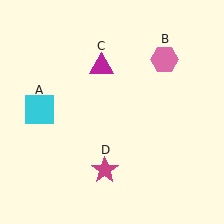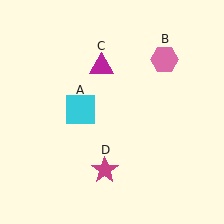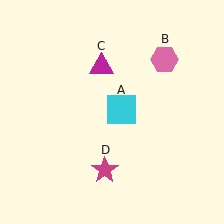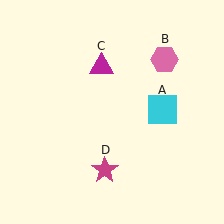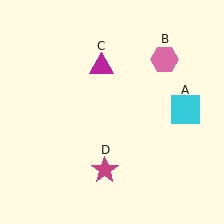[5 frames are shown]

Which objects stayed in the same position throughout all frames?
Pink hexagon (object B) and magenta triangle (object C) and magenta star (object D) remained stationary.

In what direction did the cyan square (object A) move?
The cyan square (object A) moved right.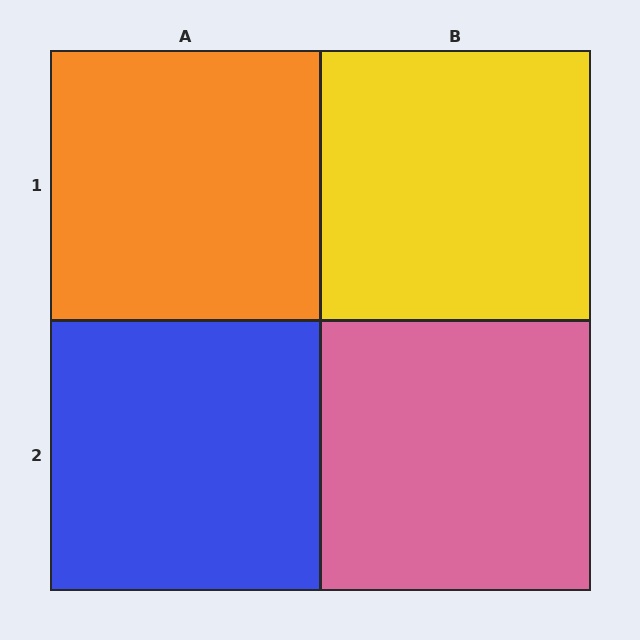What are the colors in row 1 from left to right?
Orange, yellow.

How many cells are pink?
1 cell is pink.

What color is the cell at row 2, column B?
Pink.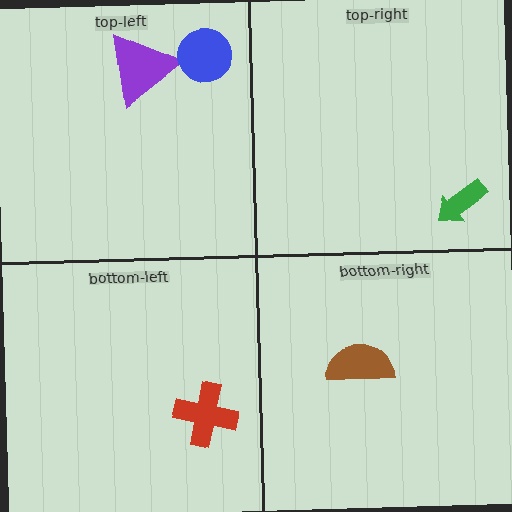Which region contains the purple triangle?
The top-left region.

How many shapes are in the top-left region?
2.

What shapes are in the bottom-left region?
The red cross.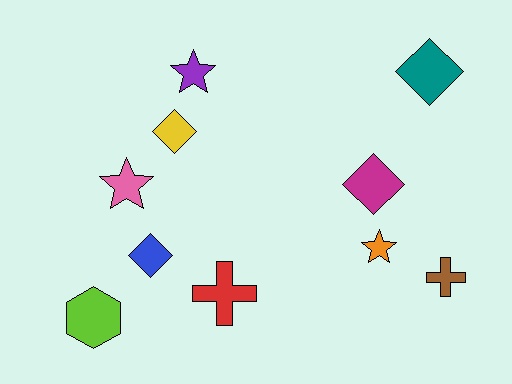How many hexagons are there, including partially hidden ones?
There is 1 hexagon.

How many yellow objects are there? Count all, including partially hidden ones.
There is 1 yellow object.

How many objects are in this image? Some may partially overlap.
There are 10 objects.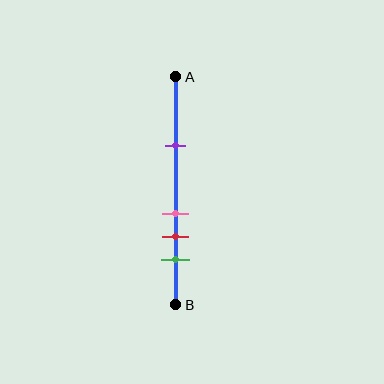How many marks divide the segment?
There are 4 marks dividing the segment.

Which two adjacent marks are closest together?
The pink and red marks are the closest adjacent pair.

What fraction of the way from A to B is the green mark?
The green mark is approximately 80% (0.8) of the way from A to B.